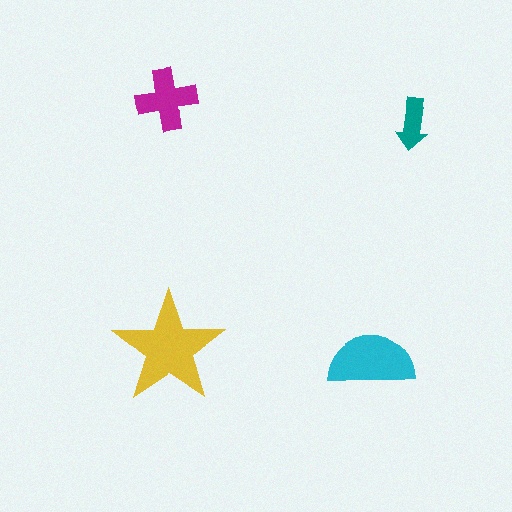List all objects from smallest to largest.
The teal arrow, the magenta cross, the cyan semicircle, the yellow star.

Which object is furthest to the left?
The yellow star is leftmost.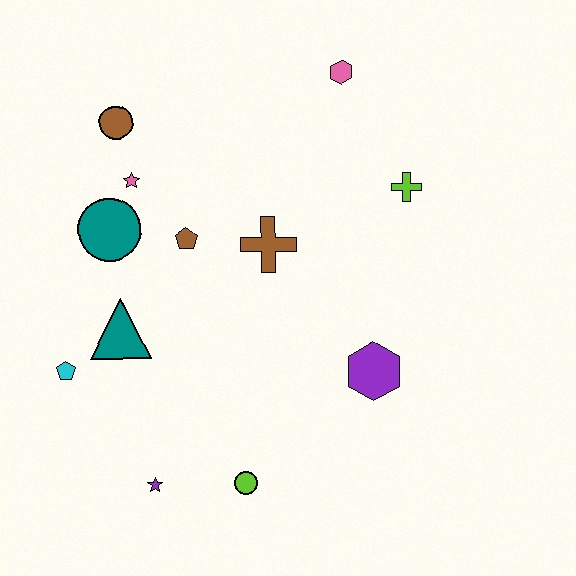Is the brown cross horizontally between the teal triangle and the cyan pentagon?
No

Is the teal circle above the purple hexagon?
Yes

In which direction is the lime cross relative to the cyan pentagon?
The lime cross is to the right of the cyan pentagon.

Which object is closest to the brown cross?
The brown pentagon is closest to the brown cross.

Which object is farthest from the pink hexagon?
The purple star is farthest from the pink hexagon.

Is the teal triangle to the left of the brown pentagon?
Yes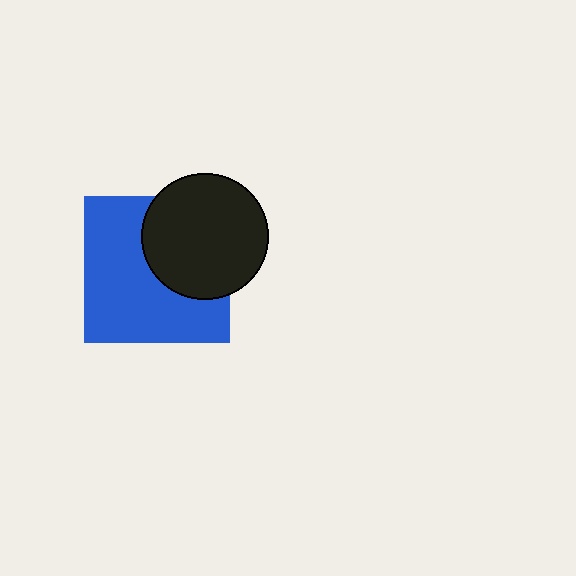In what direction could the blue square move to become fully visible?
The blue square could move toward the lower-left. That would shift it out from behind the black circle entirely.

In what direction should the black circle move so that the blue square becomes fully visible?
The black circle should move toward the upper-right. That is the shortest direction to clear the overlap and leave the blue square fully visible.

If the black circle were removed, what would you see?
You would see the complete blue square.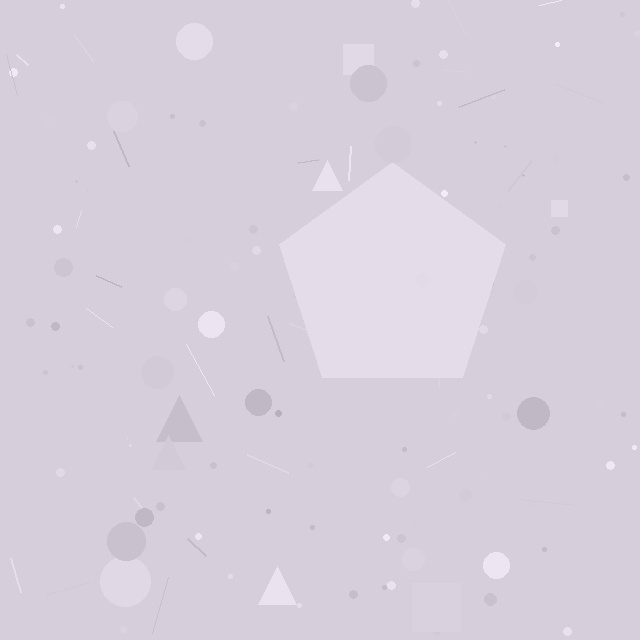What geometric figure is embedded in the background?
A pentagon is embedded in the background.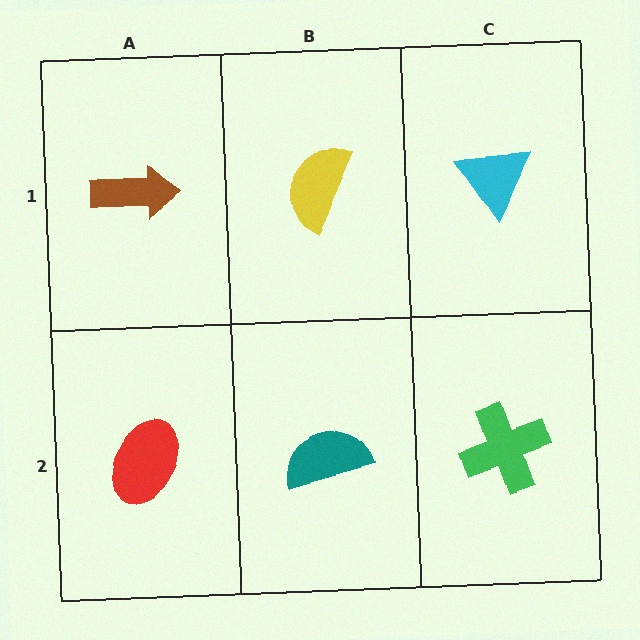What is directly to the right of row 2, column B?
A green cross.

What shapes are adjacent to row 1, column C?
A green cross (row 2, column C), a yellow semicircle (row 1, column B).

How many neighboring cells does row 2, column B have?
3.